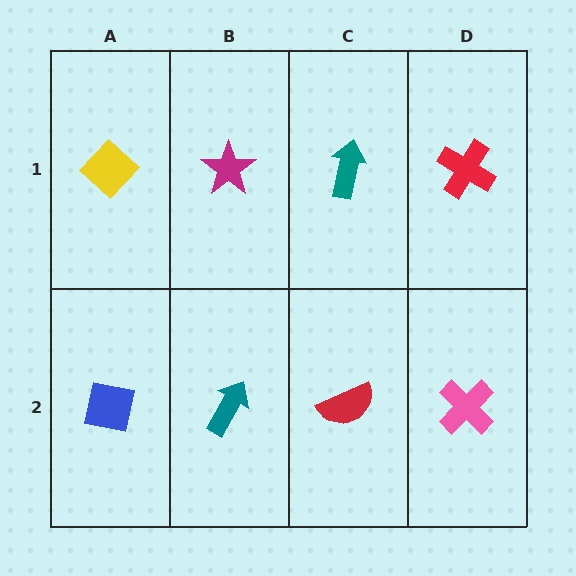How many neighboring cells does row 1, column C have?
3.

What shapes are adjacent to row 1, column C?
A red semicircle (row 2, column C), a magenta star (row 1, column B), a red cross (row 1, column D).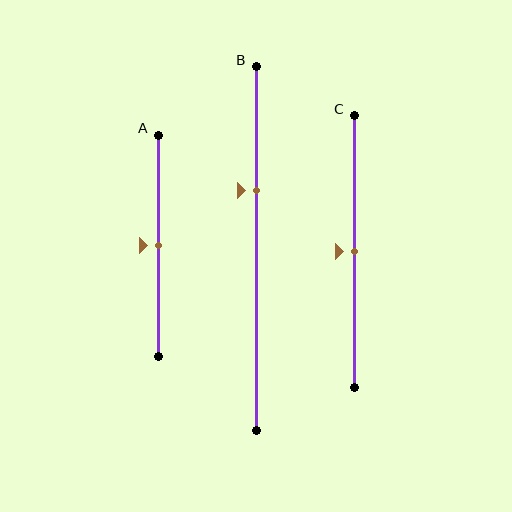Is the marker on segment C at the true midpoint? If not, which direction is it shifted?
Yes, the marker on segment C is at the true midpoint.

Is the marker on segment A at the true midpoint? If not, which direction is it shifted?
Yes, the marker on segment A is at the true midpoint.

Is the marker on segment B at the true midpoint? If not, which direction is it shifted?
No, the marker on segment B is shifted upward by about 16% of the segment length.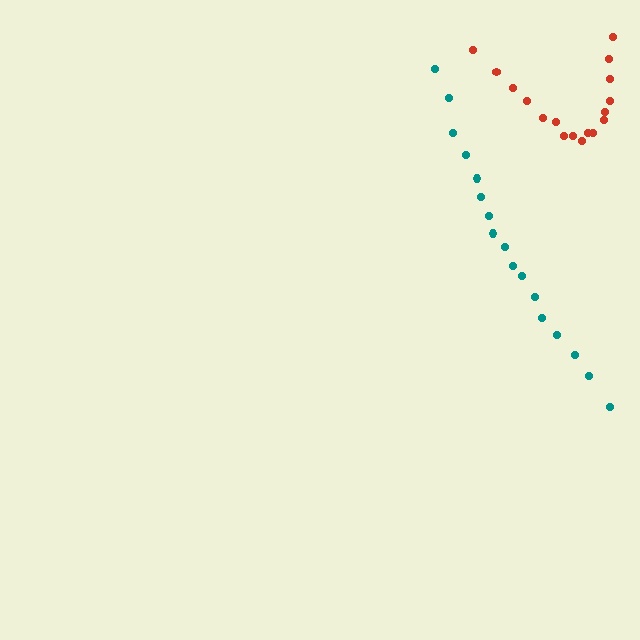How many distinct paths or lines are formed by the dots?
There are 2 distinct paths.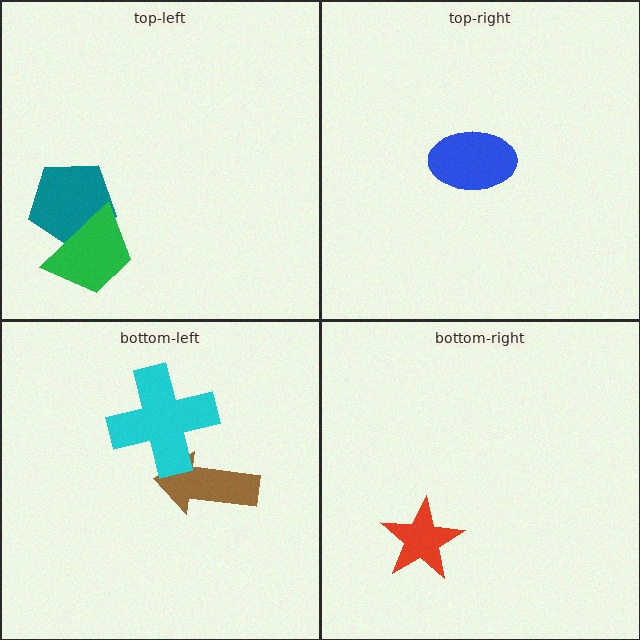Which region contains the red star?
The bottom-right region.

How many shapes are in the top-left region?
2.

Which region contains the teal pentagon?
The top-left region.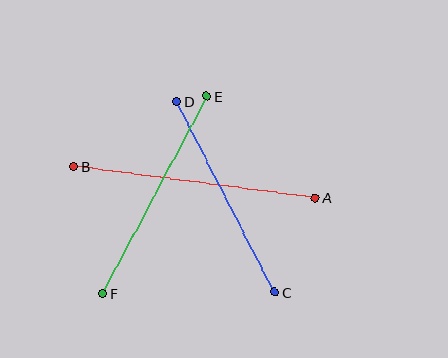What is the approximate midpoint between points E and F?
The midpoint is at approximately (155, 195) pixels.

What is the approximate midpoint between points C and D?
The midpoint is at approximately (226, 197) pixels.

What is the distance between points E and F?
The distance is approximately 223 pixels.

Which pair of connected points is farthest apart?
Points A and B are farthest apart.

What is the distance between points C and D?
The distance is approximately 215 pixels.